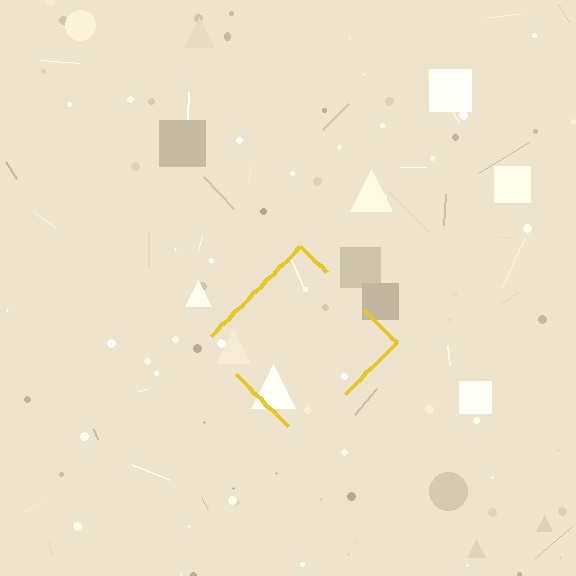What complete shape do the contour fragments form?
The contour fragments form a diamond.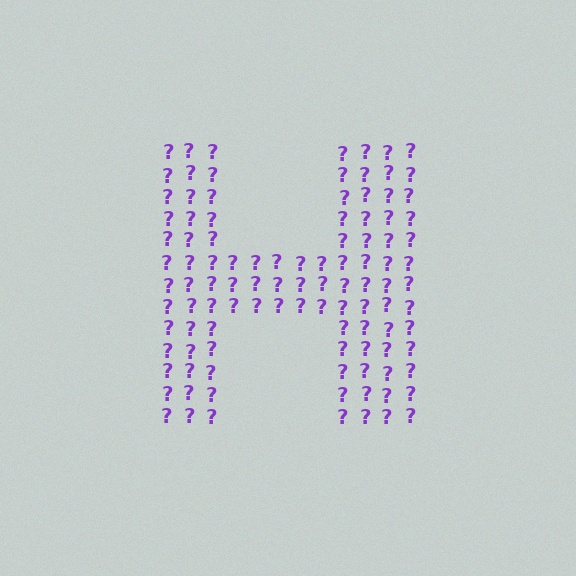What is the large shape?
The large shape is the letter H.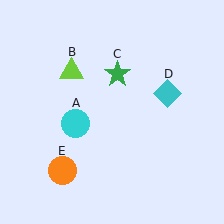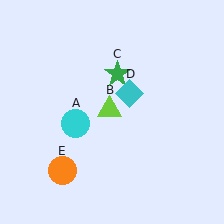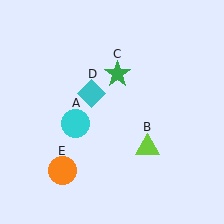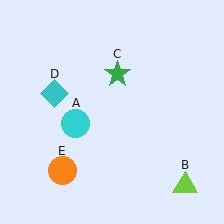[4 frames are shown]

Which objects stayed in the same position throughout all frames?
Cyan circle (object A) and green star (object C) and orange circle (object E) remained stationary.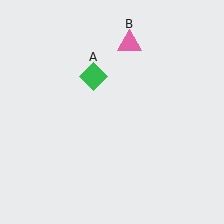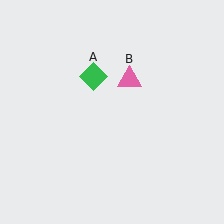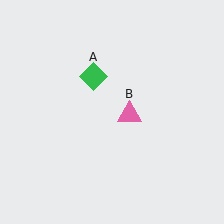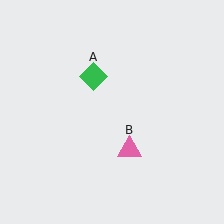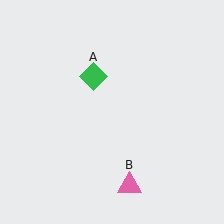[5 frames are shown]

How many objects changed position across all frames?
1 object changed position: pink triangle (object B).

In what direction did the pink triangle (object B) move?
The pink triangle (object B) moved down.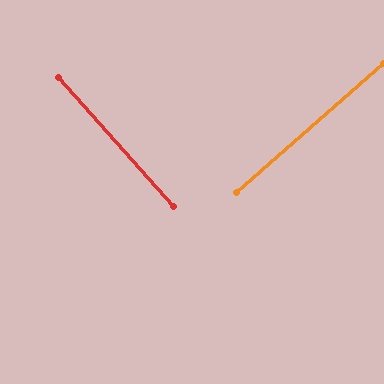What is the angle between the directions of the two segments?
Approximately 89 degrees.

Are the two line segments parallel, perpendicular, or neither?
Perpendicular — they meet at approximately 89°.